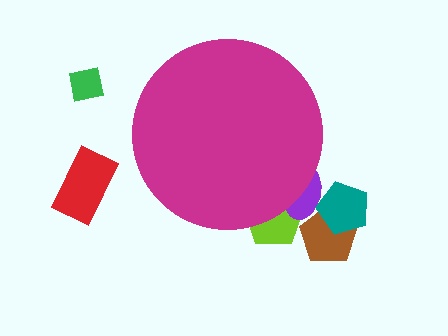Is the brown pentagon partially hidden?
No, the brown pentagon is fully visible.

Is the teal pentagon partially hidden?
No, the teal pentagon is fully visible.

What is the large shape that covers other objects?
A magenta circle.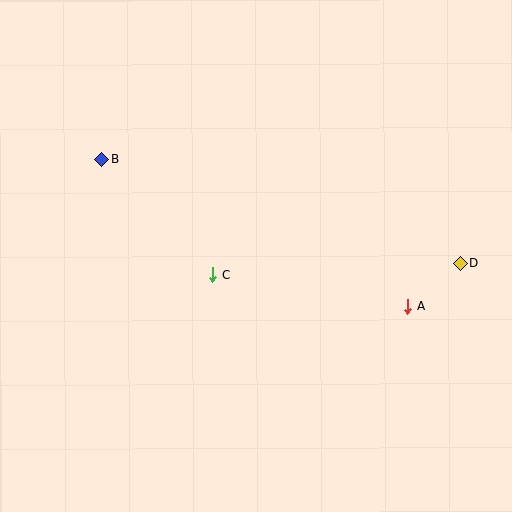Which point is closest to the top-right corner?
Point D is closest to the top-right corner.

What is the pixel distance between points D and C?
The distance between D and C is 248 pixels.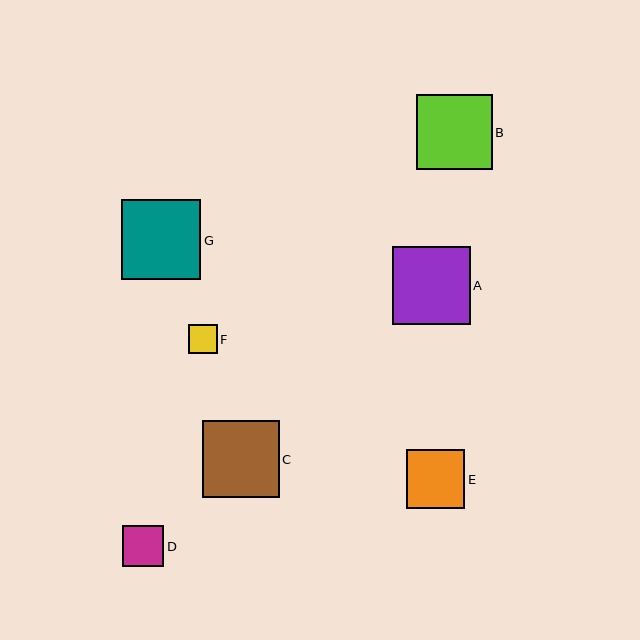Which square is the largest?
Square G is the largest with a size of approximately 80 pixels.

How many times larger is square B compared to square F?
Square B is approximately 2.6 times the size of square F.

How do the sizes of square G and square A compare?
Square G and square A are approximately the same size.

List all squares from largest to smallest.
From largest to smallest: G, A, C, B, E, D, F.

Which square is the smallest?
Square F is the smallest with a size of approximately 29 pixels.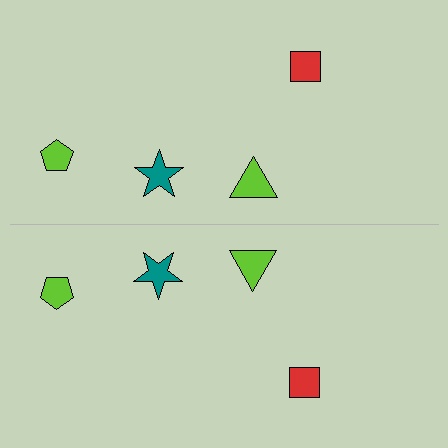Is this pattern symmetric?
Yes, this pattern has bilateral (reflection) symmetry.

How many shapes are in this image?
There are 8 shapes in this image.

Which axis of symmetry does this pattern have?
The pattern has a horizontal axis of symmetry running through the center of the image.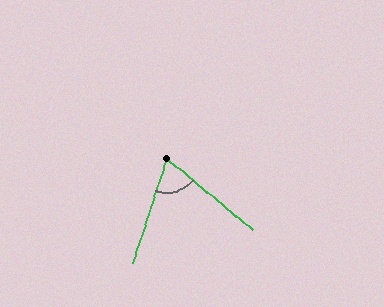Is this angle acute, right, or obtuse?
It is acute.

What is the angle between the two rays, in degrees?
Approximately 68 degrees.